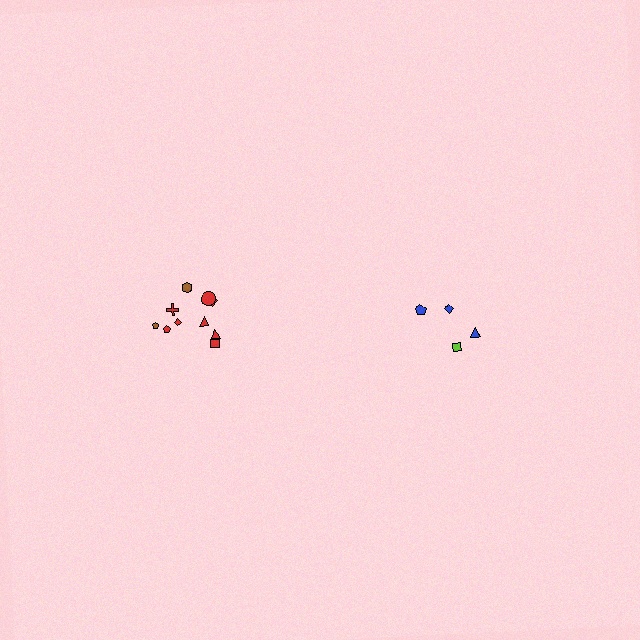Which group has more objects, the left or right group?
The left group.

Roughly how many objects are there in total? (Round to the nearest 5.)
Roughly 15 objects in total.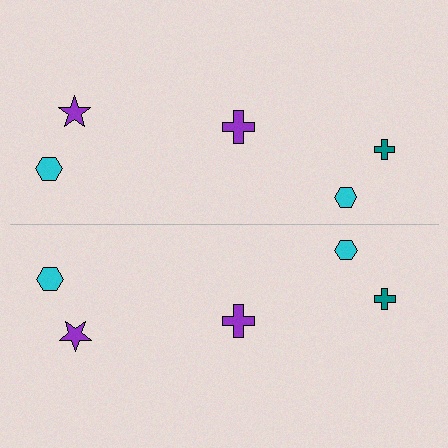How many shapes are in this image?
There are 10 shapes in this image.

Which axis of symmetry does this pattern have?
The pattern has a horizontal axis of symmetry running through the center of the image.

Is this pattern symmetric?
Yes, this pattern has bilateral (reflection) symmetry.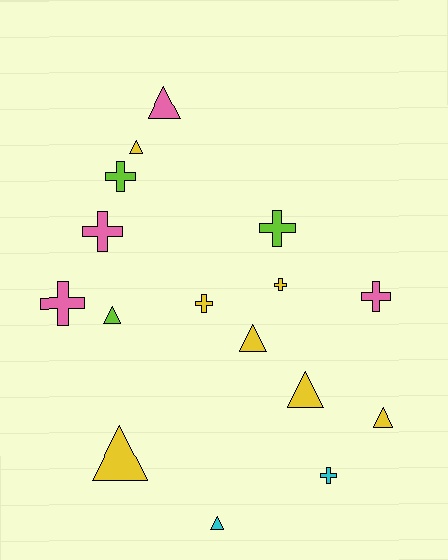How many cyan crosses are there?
There is 1 cyan cross.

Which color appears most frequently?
Yellow, with 7 objects.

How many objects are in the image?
There are 16 objects.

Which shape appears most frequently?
Cross, with 8 objects.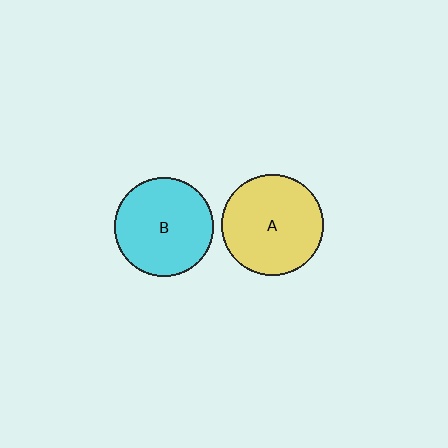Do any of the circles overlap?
No, none of the circles overlap.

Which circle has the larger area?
Circle A (yellow).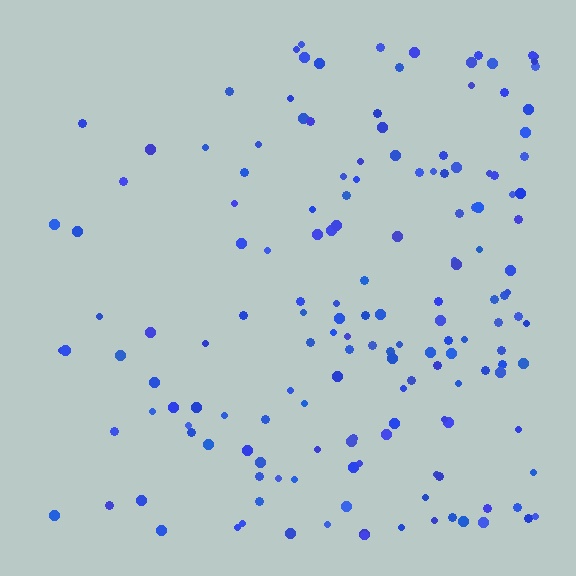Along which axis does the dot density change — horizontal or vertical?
Horizontal.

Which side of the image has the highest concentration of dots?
The right.